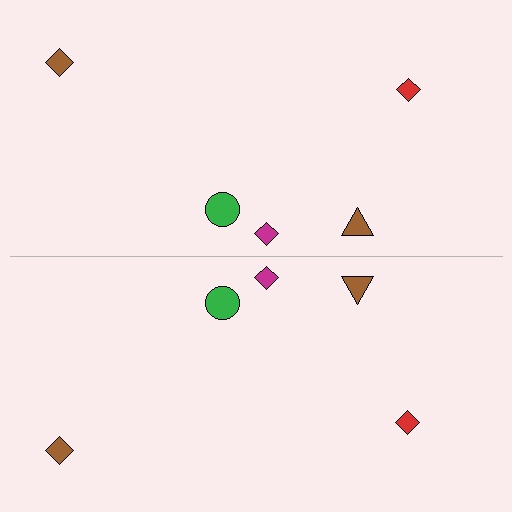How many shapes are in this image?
There are 10 shapes in this image.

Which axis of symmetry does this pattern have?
The pattern has a horizontal axis of symmetry running through the center of the image.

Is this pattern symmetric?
Yes, this pattern has bilateral (reflection) symmetry.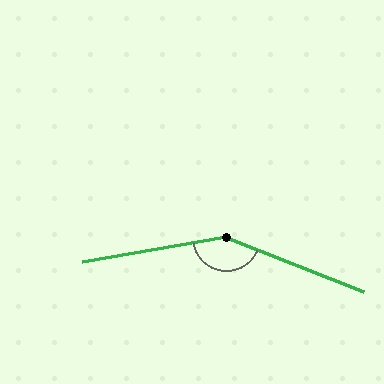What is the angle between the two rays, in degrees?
Approximately 149 degrees.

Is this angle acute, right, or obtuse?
It is obtuse.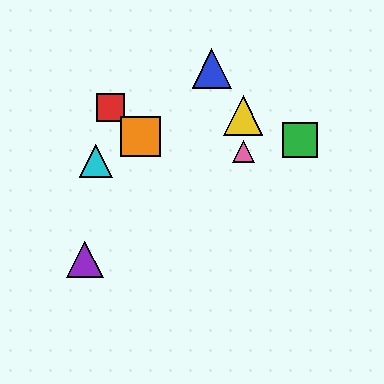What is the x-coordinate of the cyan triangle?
The cyan triangle is at x≈96.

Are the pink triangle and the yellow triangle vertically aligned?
Yes, both are at x≈243.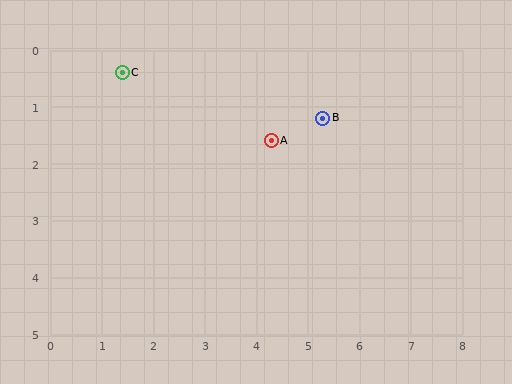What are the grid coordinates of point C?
Point C is at approximately (1.4, 0.4).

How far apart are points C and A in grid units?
Points C and A are about 3.1 grid units apart.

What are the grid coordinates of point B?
Point B is at approximately (5.3, 1.2).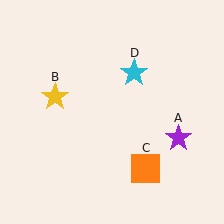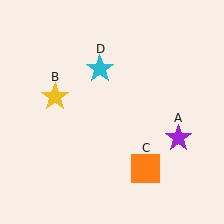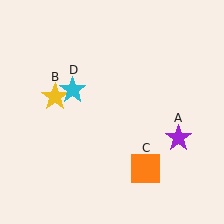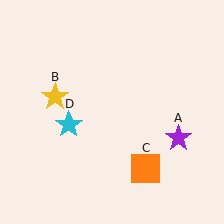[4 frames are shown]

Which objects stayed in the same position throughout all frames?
Purple star (object A) and yellow star (object B) and orange square (object C) remained stationary.